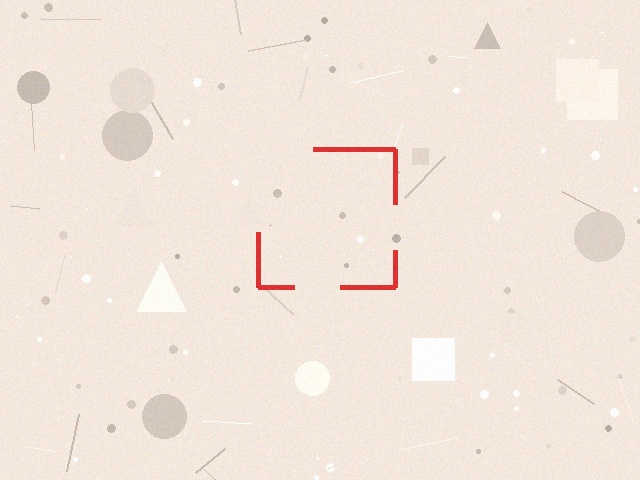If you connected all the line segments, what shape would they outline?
They would outline a square.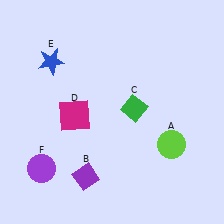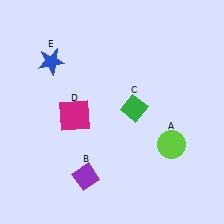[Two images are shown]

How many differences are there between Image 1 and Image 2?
There is 1 difference between the two images.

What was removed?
The purple circle (F) was removed in Image 2.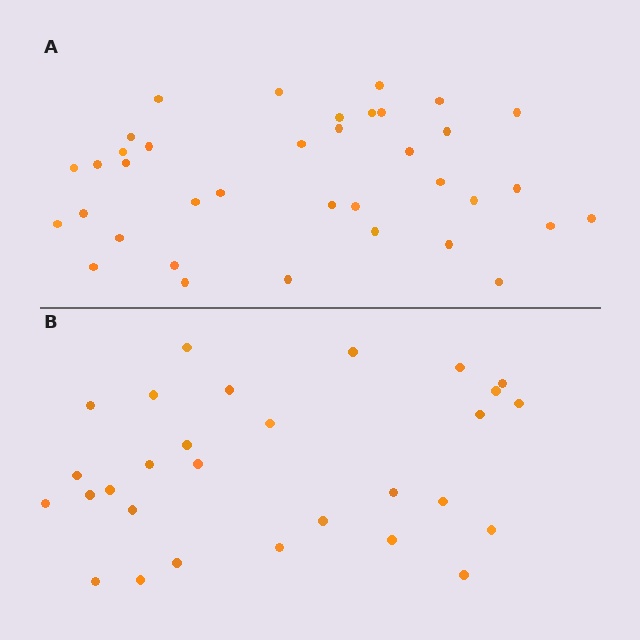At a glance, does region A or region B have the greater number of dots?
Region A (the top region) has more dots.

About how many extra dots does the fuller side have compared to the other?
Region A has roughly 8 or so more dots than region B.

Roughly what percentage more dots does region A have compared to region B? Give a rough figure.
About 30% more.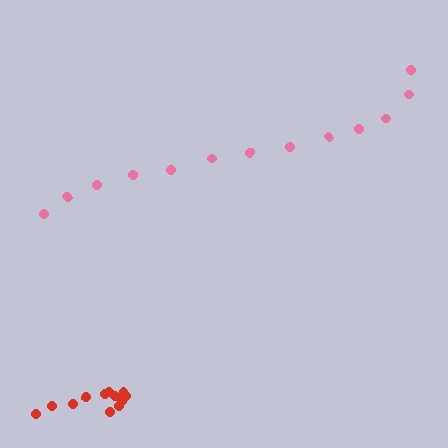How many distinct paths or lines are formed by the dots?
There are 2 distinct paths.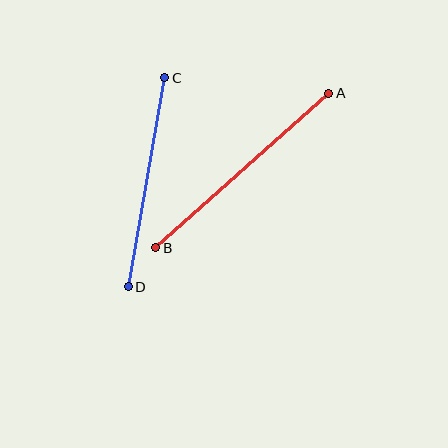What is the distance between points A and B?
The distance is approximately 232 pixels.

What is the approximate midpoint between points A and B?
The midpoint is at approximately (242, 170) pixels.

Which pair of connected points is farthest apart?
Points A and B are farthest apart.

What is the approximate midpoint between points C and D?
The midpoint is at approximately (147, 182) pixels.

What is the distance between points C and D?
The distance is approximately 212 pixels.